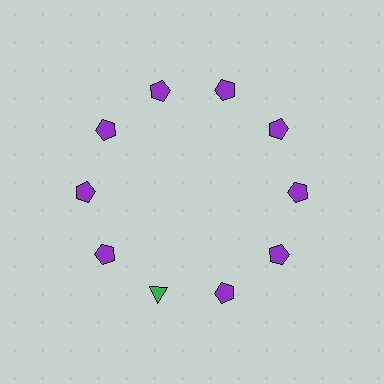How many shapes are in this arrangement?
There are 10 shapes arranged in a ring pattern.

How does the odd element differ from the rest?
It differs in both color (green instead of purple) and shape (triangle instead of pentagon).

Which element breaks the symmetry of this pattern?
The green triangle at roughly the 7 o'clock position breaks the symmetry. All other shapes are purple pentagons.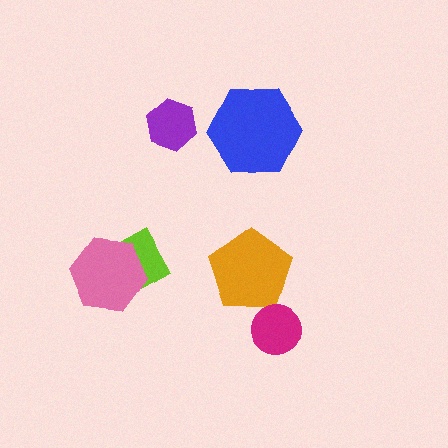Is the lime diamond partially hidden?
Yes, it is partially covered by another shape.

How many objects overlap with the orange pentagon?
0 objects overlap with the orange pentagon.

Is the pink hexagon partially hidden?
No, no other shape covers it.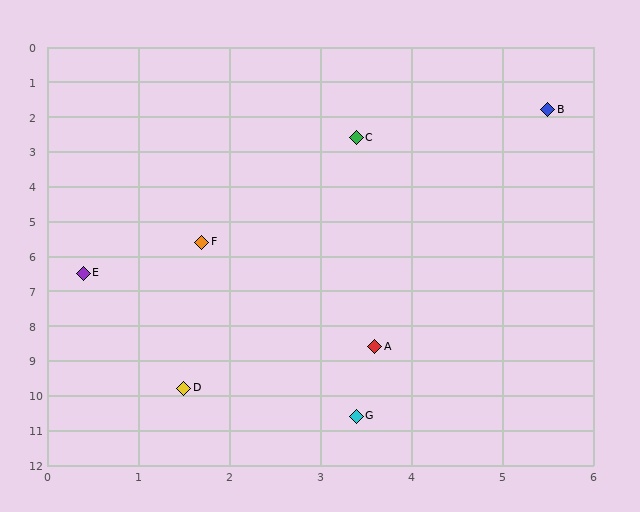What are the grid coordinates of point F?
Point F is at approximately (1.7, 5.6).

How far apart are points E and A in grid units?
Points E and A are about 3.8 grid units apart.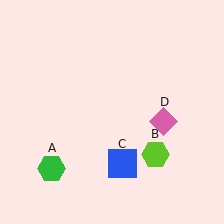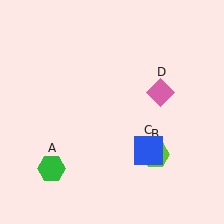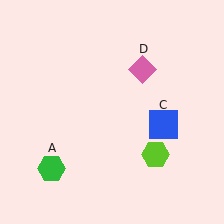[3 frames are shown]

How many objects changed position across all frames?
2 objects changed position: blue square (object C), pink diamond (object D).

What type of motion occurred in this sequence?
The blue square (object C), pink diamond (object D) rotated counterclockwise around the center of the scene.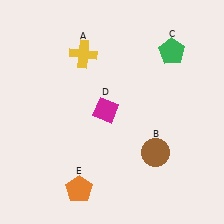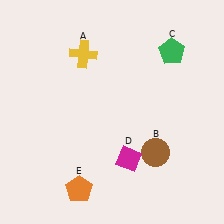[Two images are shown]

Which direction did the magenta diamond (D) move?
The magenta diamond (D) moved down.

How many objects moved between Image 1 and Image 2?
1 object moved between the two images.